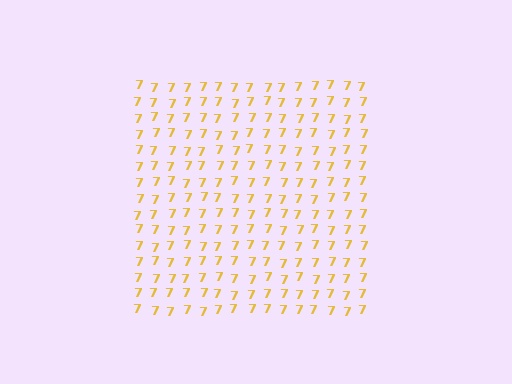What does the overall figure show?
The overall figure shows a square.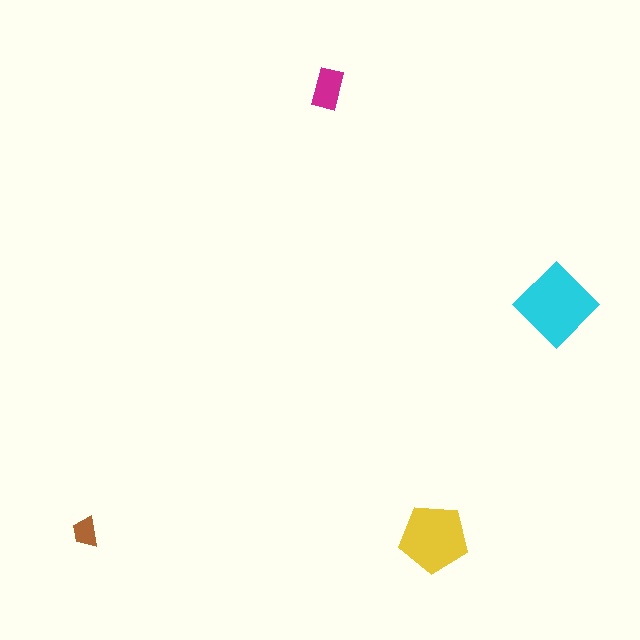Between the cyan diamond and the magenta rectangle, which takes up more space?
The cyan diamond.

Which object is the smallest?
The brown trapezoid.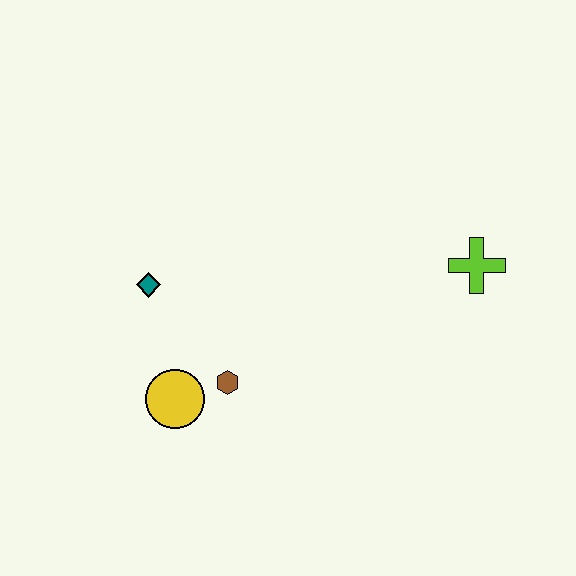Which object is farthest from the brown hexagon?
The lime cross is farthest from the brown hexagon.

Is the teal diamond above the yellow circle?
Yes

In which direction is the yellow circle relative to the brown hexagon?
The yellow circle is to the left of the brown hexagon.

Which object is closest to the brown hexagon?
The yellow circle is closest to the brown hexagon.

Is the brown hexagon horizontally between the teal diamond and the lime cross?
Yes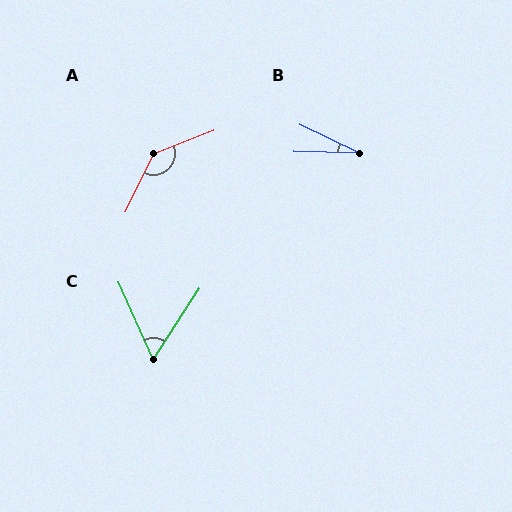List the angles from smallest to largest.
B (24°), C (57°), A (137°).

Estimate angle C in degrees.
Approximately 57 degrees.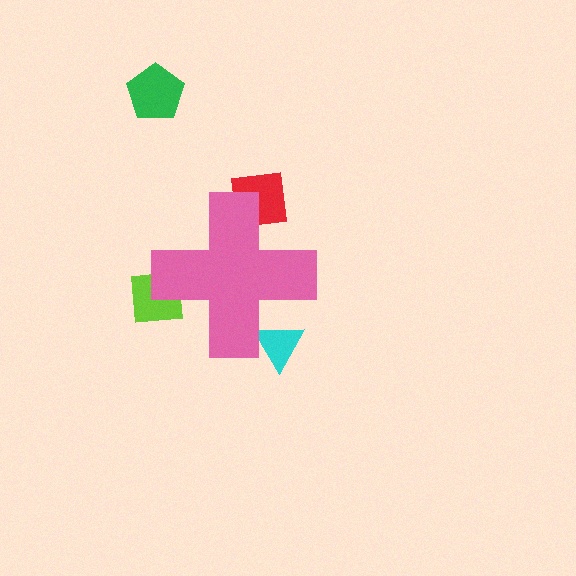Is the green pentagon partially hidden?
No, the green pentagon is fully visible.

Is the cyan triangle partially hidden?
Yes, the cyan triangle is partially hidden behind the pink cross.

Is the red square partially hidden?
Yes, the red square is partially hidden behind the pink cross.